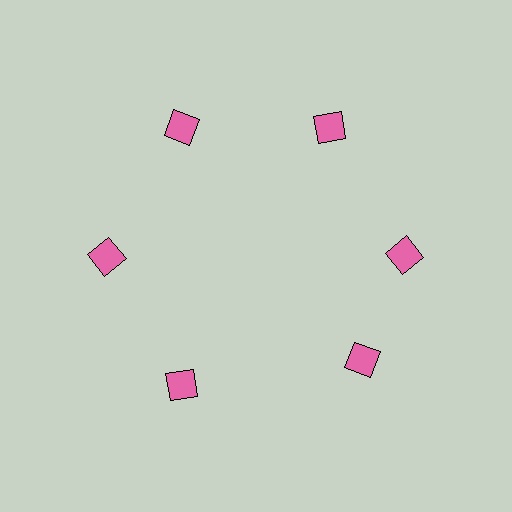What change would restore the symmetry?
The symmetry would be restored by rotating it back into even spacing with its neighbors so that all 6 squares sit at equal angles and equal distance from the center.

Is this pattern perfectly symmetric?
No. The 6 pink squares are arranged in a ring, but one element near the 5 o'clock position is rotated out of alignment along the ring, breaking the 6-fold rotational symmetry.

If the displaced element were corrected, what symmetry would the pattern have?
It would have 6-fold rotational symmetry — the pattern would map onto itself every 60 degrees.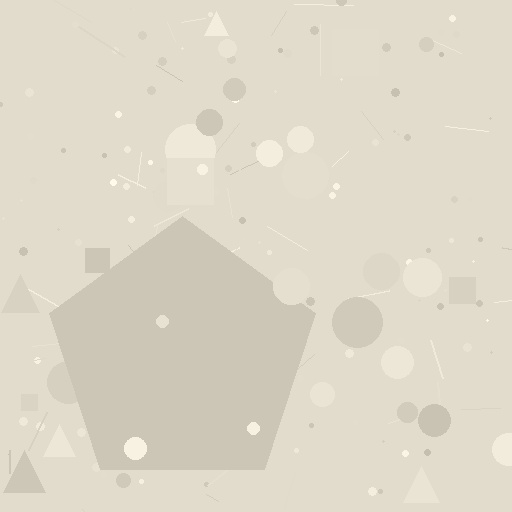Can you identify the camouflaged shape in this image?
The camouflaged shape is a pentagon.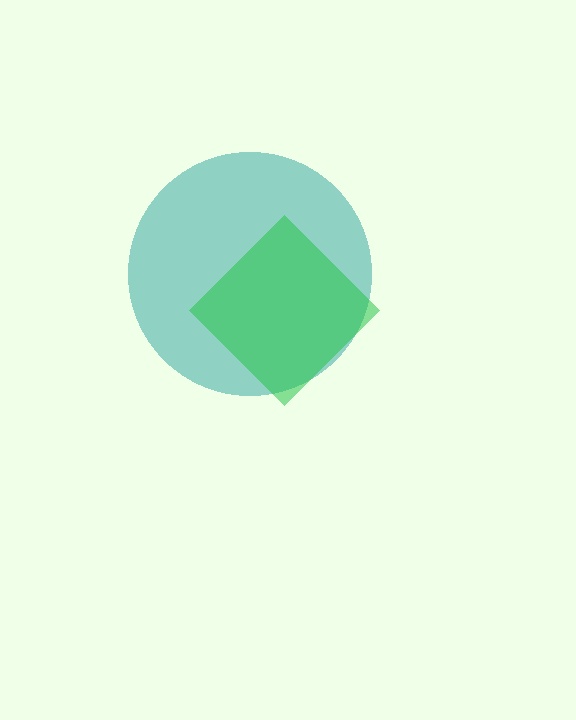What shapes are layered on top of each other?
The layered shapes are: a teal circle, a green diamond.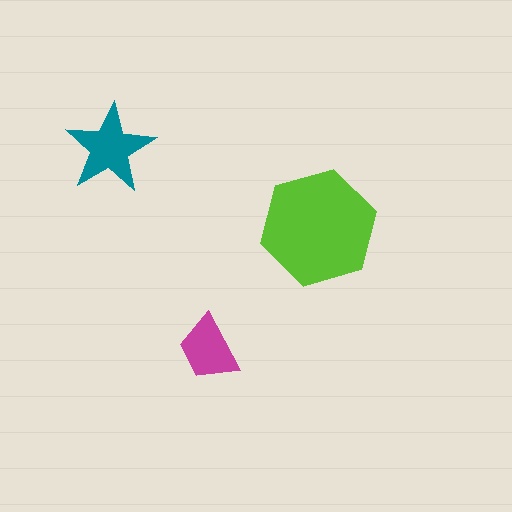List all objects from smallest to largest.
The magenta trapezoid, the teal star, the lime hexagon.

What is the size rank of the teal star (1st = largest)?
2nd.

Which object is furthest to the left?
The teal star is leftmost.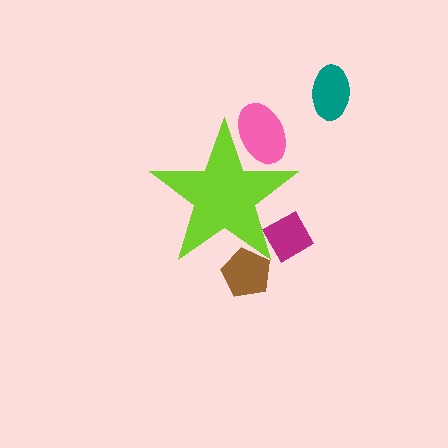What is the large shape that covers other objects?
A lime star.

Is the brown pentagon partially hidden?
Yes, the brown pentagon is partially hidden behind the lime star.